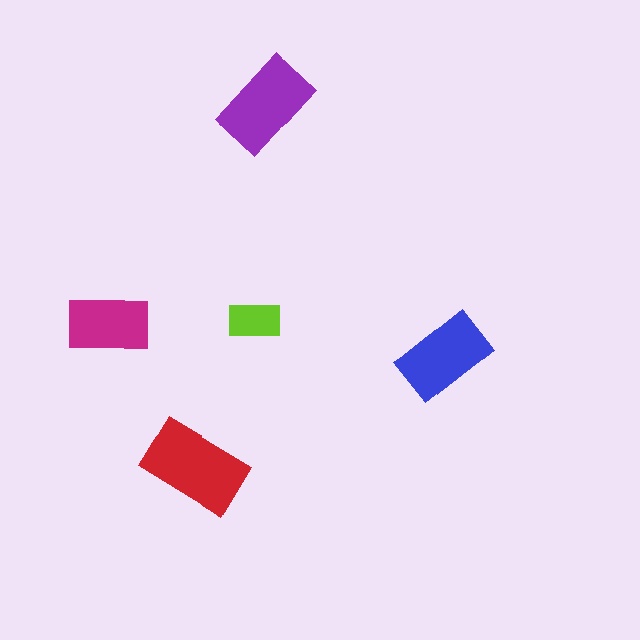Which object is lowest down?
The red rectangle is bottommost.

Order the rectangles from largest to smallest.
the red one, the purple one, the blue one, the magenta one, the lime one.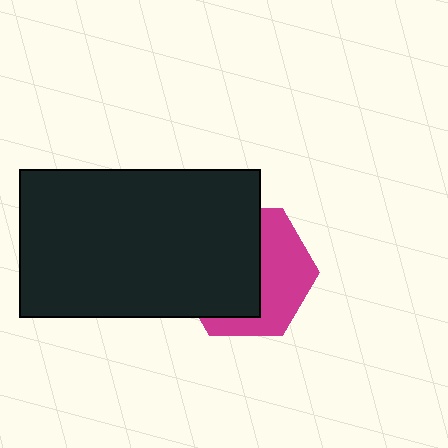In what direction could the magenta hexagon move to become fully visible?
The magenta hexagon could move right. That would shift it out from behind the black rectangle entirely.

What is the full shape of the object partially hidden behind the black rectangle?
The partially hidden object is a magenta hexagon.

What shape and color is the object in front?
The object in front is a black rectangle.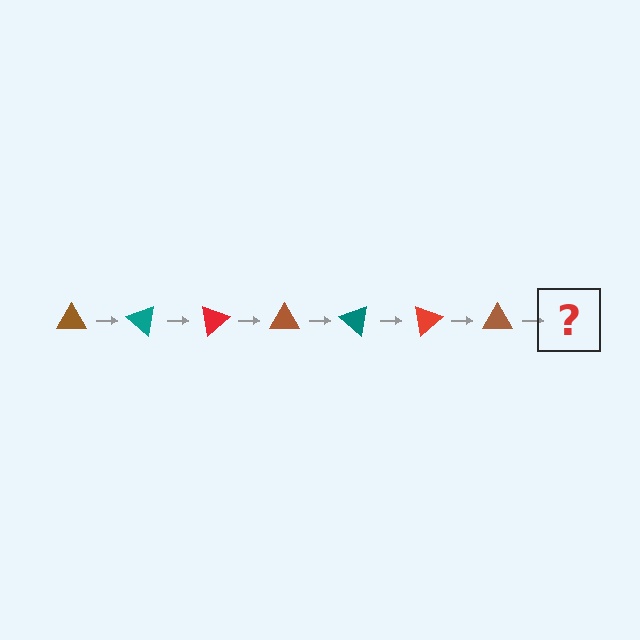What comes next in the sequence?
The next element should be a teal triangle, rotated 280 degrees from the start.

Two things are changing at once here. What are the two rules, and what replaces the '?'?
The two rules are that it rotates 40 degrees each step and the color cycles through brown, teal, and red. The '?' should be a teal triangle, rotated 280 degrees from the start.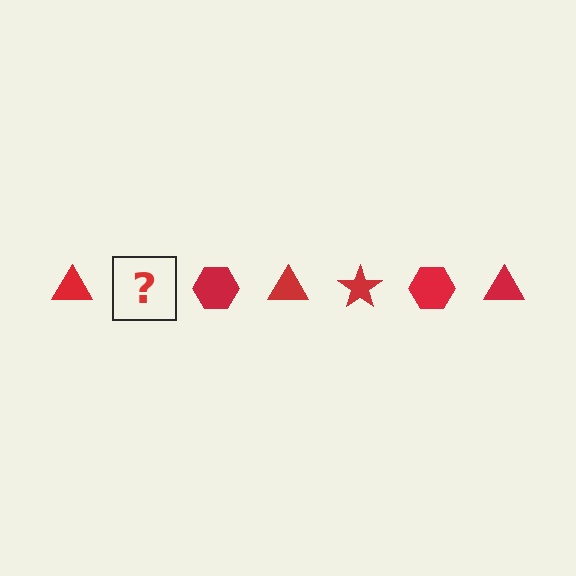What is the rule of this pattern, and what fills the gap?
The rule is that the pattern cycles through triangle, star, hexagon shapes in red. The gap should be filled with a red star.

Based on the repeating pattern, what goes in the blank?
The blank should be a red star.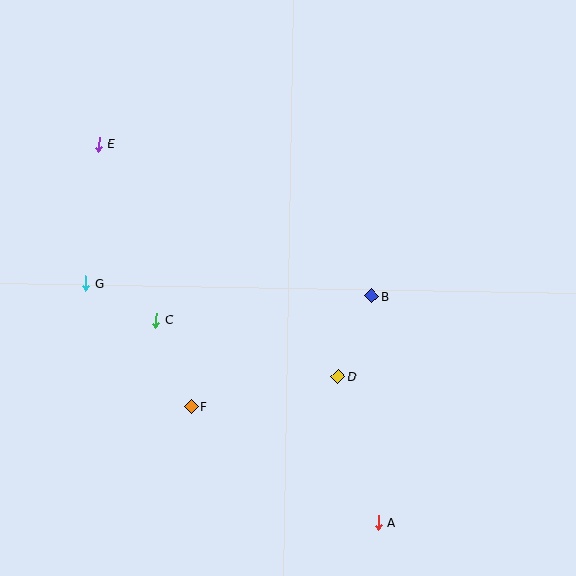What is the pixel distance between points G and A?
The distance between G and A is 377 pixels.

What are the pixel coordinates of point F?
Point F is at (191, 407).